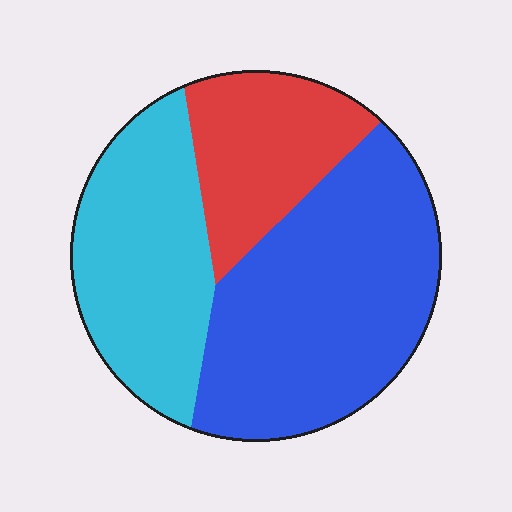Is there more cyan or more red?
Cyan.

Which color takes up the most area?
Blue, at roughly 45%.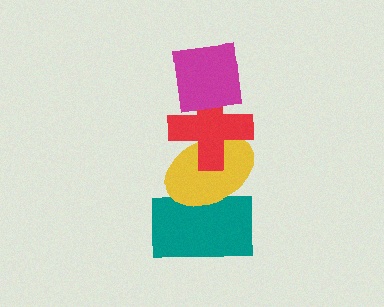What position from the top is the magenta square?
The magenta square is 1st from the top.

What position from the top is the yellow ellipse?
The yellow ellipse is 3rd from the top.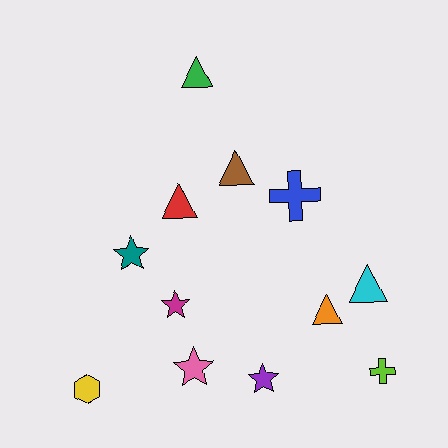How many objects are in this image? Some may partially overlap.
There are 12 objects.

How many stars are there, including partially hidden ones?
There are 4 stars.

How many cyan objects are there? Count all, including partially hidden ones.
There is 1 cyan object.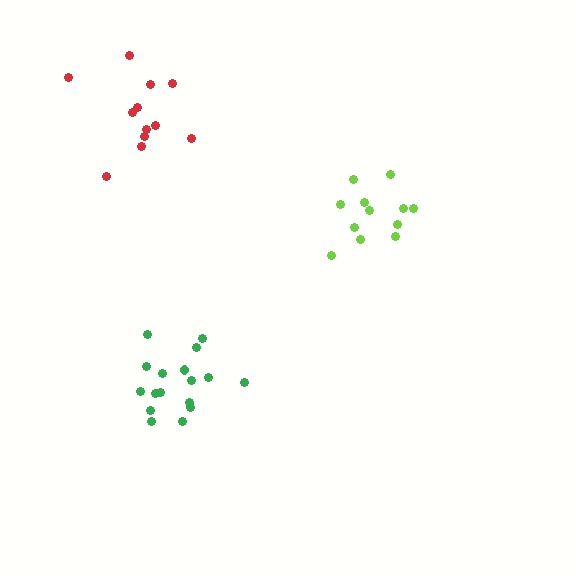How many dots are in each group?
Group 1: 17 dots, Group 2: 12 dots, Group 3: 12 dots (41 total).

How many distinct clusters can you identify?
There are 3 distinct clusters.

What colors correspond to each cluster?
The clusters are colored: green, lime, red.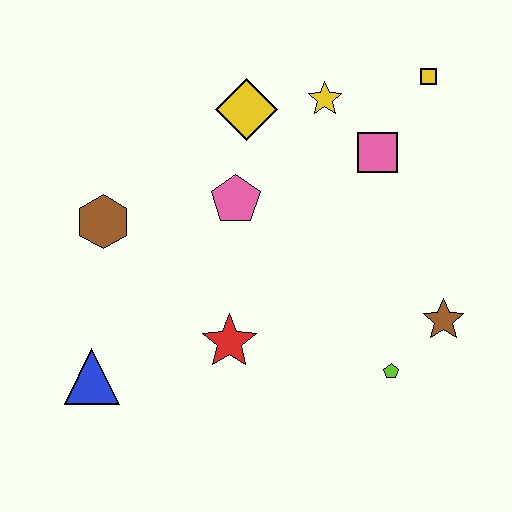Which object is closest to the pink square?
The yellow star is closest to the pink square.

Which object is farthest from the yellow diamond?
The blue triangle is farthest from the yellow diamond.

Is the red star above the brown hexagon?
No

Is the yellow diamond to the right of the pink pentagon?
Yes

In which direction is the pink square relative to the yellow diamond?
The pink square is to the right of the yellow diamond.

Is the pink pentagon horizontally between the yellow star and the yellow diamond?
No